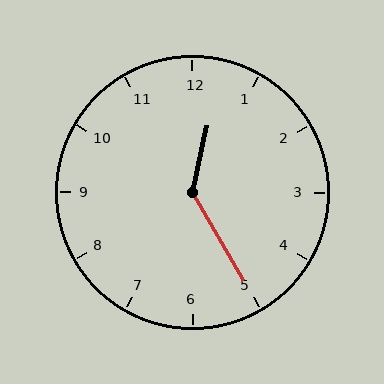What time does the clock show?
12:25.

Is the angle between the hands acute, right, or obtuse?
It is obtuse.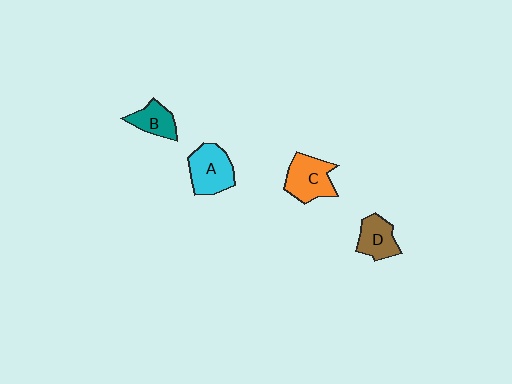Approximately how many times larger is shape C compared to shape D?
Approximately 1.3 times.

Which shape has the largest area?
Shape A (cyan).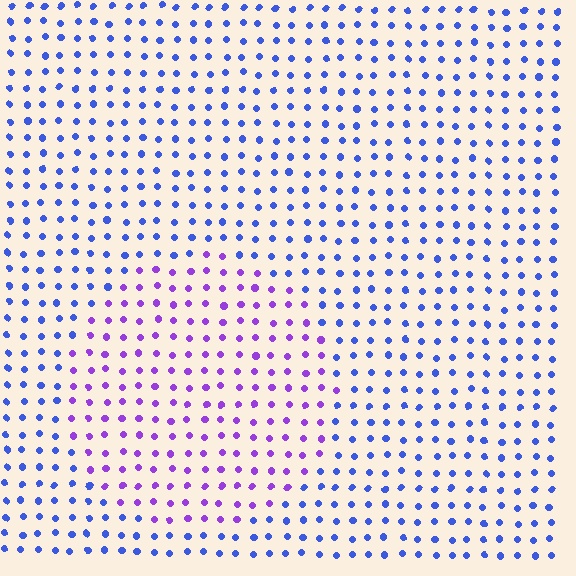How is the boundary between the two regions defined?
The boundary is defined purely by a slight shift in hue (about 45 degrees). Spacing, size, and orientation are identical on both sides.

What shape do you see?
I see a circle.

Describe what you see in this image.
The image is filled with small blue elements in a uniform arrangement. A circle-shaped region is visible where the elements are tinted to a slightly different hue, forming a subtle color boundary.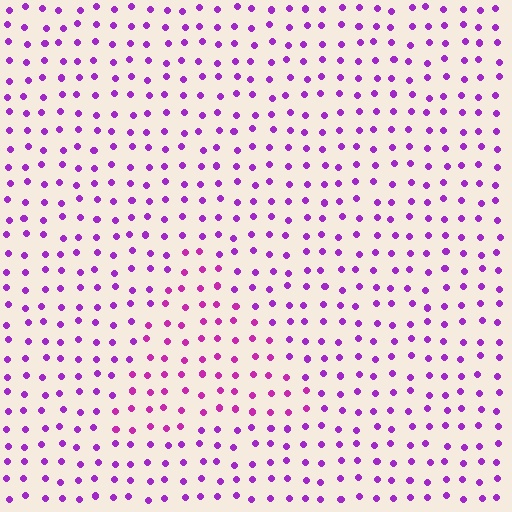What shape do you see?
I see a triangle.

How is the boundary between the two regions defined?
The boundary is defined purely by a slight shift in hue (about 23 degrees). Spacing, size, and orientation are identical on both sides.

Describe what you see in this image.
The image is filled with small purple elements in a uniform arrangement. A triangle-shaped region is visible where the elements are tinted to a slightly different hue, forming a subtle color boundary.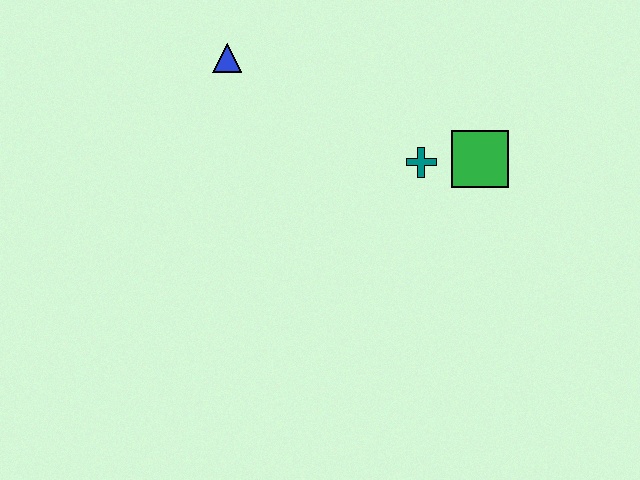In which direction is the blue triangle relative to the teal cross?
The blue triangle is to the left of the teal cross.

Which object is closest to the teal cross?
The green square is closest to the teal cross.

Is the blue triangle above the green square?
Yes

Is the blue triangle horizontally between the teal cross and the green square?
No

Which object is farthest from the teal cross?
The blue triangle is farthest from the teal cross.